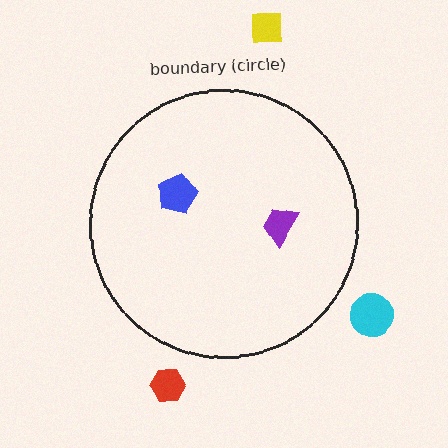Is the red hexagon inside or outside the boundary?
Outside.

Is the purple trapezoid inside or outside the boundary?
Inside.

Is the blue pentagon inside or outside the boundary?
Inside.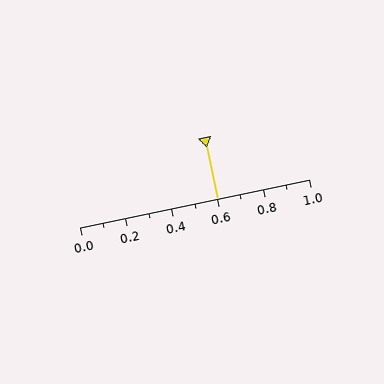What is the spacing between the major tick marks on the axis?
The major ticks are spaced 0.2 apart.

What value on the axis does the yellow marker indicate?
The marker indicates approximately 0.6.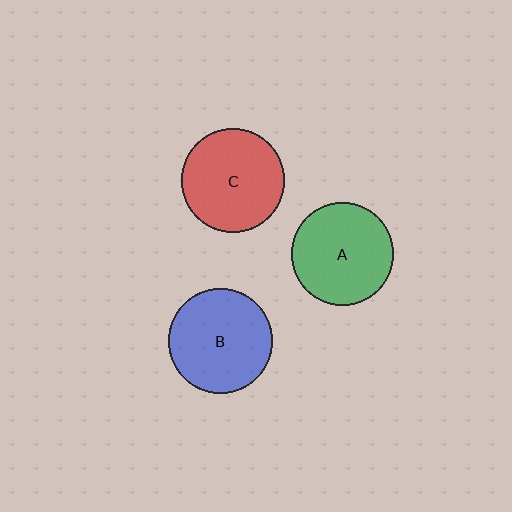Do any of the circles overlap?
No, none of the circles overlap.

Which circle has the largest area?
Circle B (blue).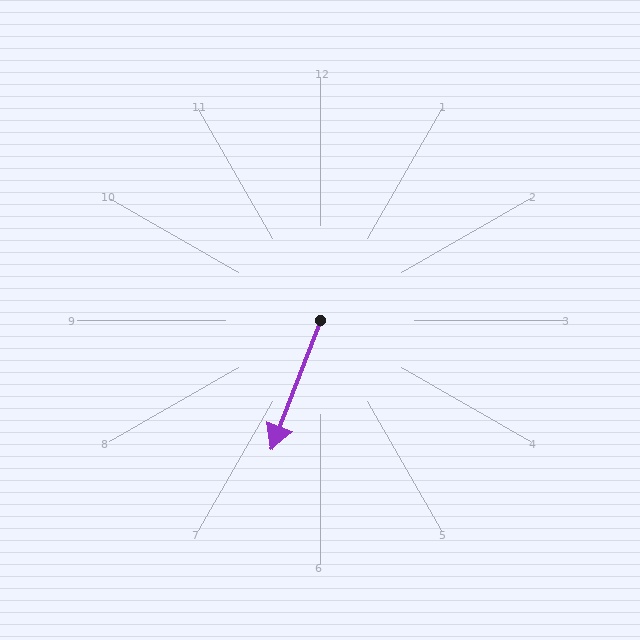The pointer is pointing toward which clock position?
Roughly 7 o'clock.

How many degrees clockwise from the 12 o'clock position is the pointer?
Approximately 201 degrees.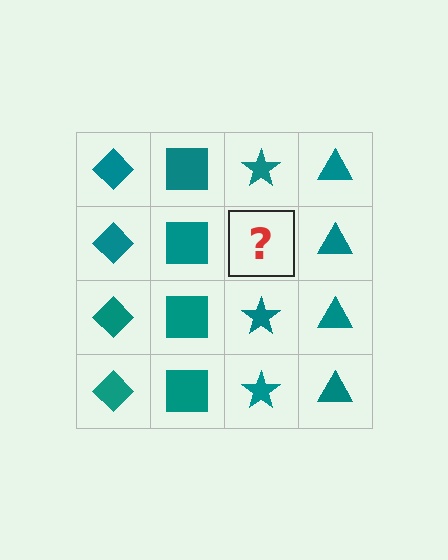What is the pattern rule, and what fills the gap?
The rule is that each column has a consistent shape. The gap should be filled with a teal star.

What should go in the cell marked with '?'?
The missing cell should contain a teal star.